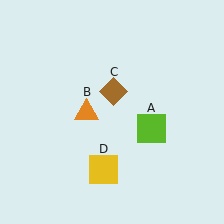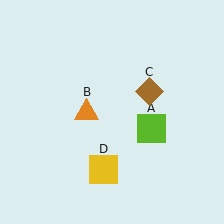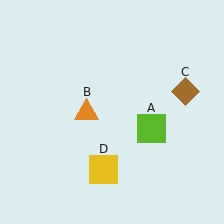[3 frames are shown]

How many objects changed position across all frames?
1 object changed position: brown diamond (object C).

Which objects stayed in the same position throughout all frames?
Lime square (object A) and orange triangle (object B) and yellow square (object D) remained stationary.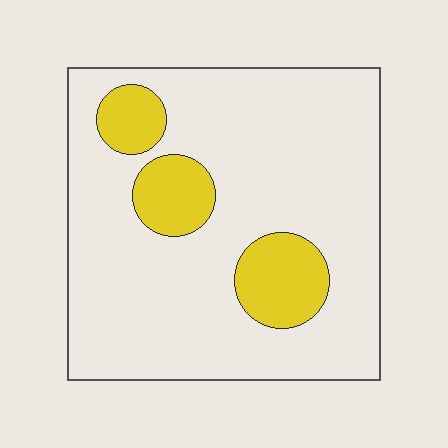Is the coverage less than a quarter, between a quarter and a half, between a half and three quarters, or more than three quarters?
Less than a quarter.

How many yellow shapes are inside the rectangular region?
3.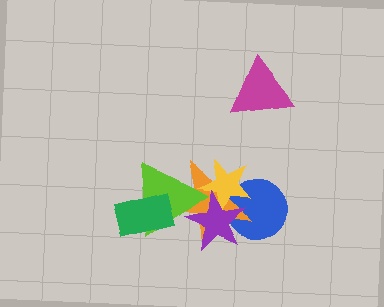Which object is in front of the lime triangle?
The green rectangle is in front of the lime triangle.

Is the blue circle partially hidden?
Yes, it is partially covered by another shape.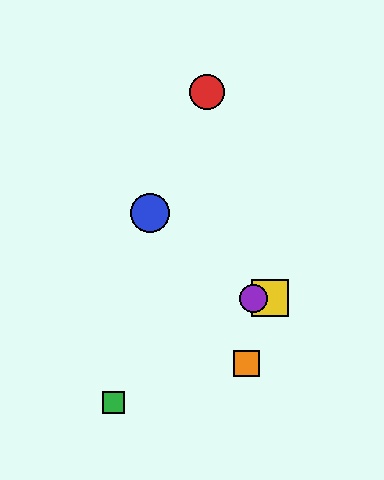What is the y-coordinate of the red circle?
The red circle is at y≈92.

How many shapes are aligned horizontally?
2 shapes (the yellow square, the purple circle) are aligned horizontally.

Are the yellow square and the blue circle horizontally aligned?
No, the yellow square is at y≈298 and the blue circle is at y≈213.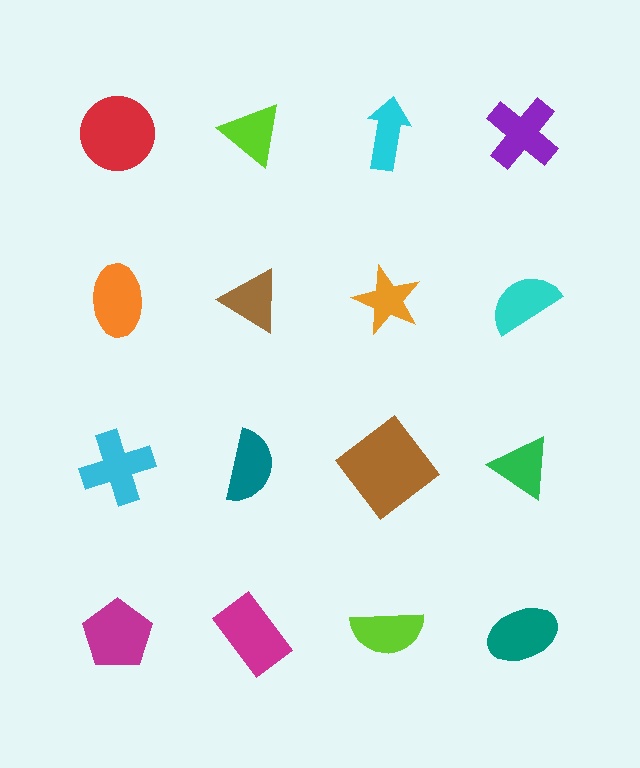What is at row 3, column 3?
A brown diamond.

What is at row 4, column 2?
A magenta rectangle.